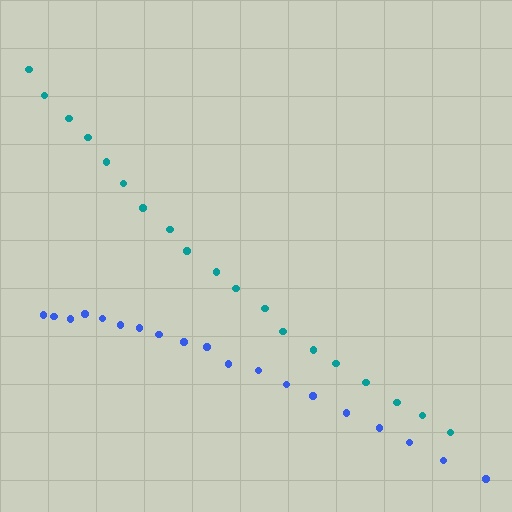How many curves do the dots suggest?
There are 2 distinct paths.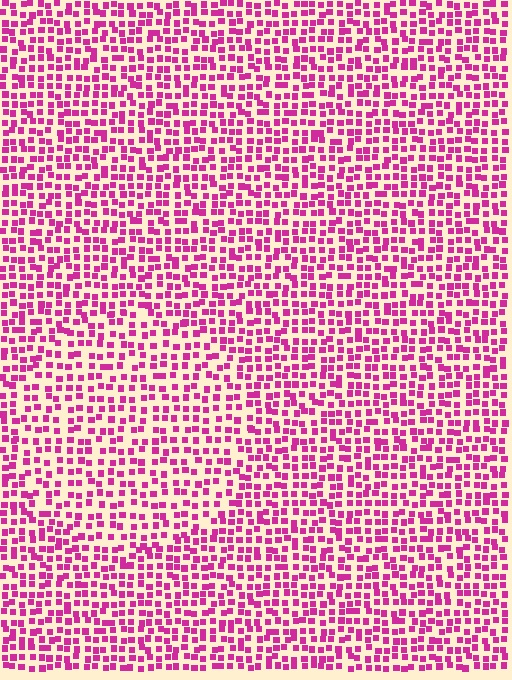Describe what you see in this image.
The image contains small magenta elements arranged at two different densities. A circle-shaped region is visible where the elements are less densely packed than the surrounding area.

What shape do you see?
I see a circle.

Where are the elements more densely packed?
The elements are more densely packed outside the circle boundary.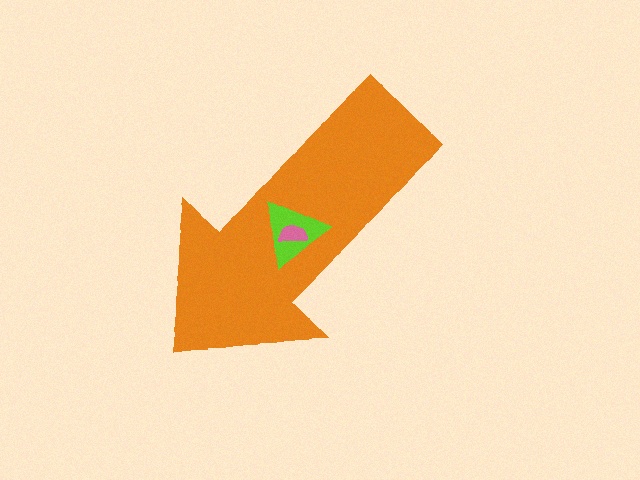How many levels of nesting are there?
3.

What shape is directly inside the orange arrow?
The lime triangle.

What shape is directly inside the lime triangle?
The pink semicircle.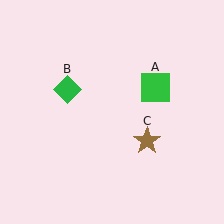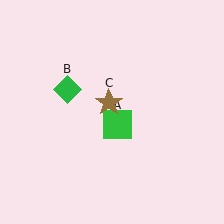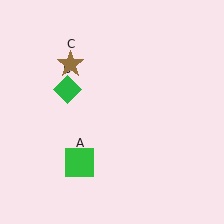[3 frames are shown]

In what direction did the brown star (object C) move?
The brown star (object C) moved up and to the left.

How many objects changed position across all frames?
2 objects changed position: green square (object A), brown star (object C).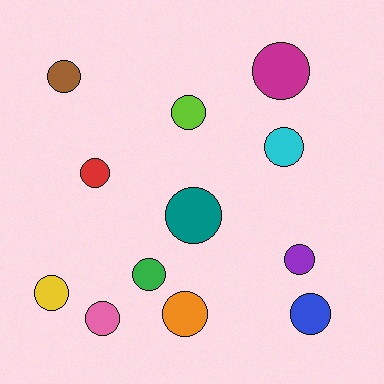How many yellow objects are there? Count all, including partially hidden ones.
There is 1 yellow object.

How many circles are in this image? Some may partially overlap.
There are 12 circles.